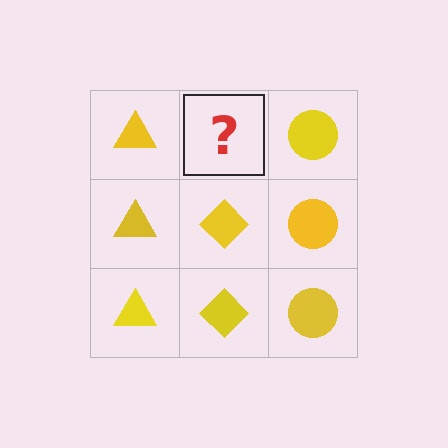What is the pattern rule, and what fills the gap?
The rule is that each column has a consistent shape. The gap should be filled with a yellow diamond.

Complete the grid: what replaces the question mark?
The question mark should be replaced with a yellow diamond.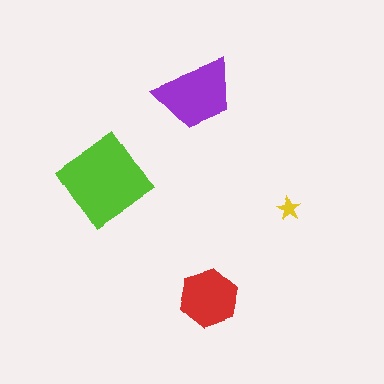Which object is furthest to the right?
The yellow star is rightmost.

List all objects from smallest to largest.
The yellow star, the red hexagon, the purple trapezoid, the lime diamond.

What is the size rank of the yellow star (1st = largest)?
4th.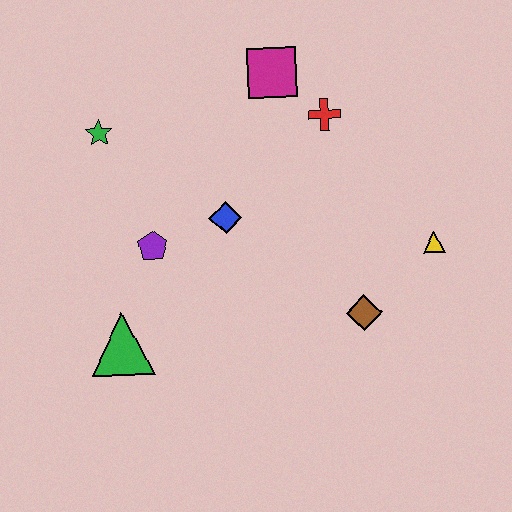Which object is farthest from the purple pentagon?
The yellow triangle is farthest from the purple pentagon.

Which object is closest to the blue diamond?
The purple pentagon is closest to the blue diamond.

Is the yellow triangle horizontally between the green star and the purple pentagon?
No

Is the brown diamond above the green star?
No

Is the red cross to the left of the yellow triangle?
Yes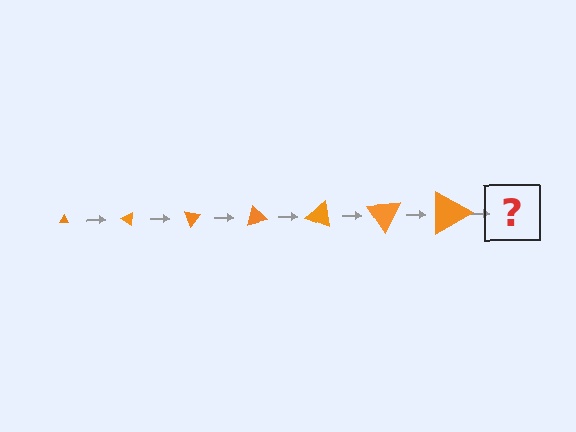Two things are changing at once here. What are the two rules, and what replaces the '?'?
The two rules are that the triangle grows larger each step and it rotates 35 degrees each step. The '?' should be a triangle, larger than the previous one and rotated 245 degrees from the start.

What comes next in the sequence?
The next element should be a triangle, larger than the previous one and rotated 245 degrees from the start.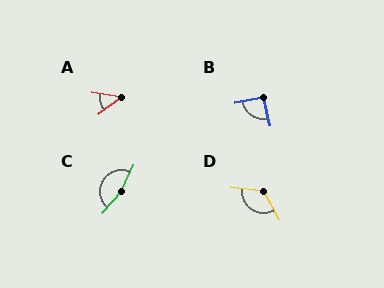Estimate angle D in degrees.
Approximately 124 degrees.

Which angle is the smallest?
A, at approximately 47 degrees.